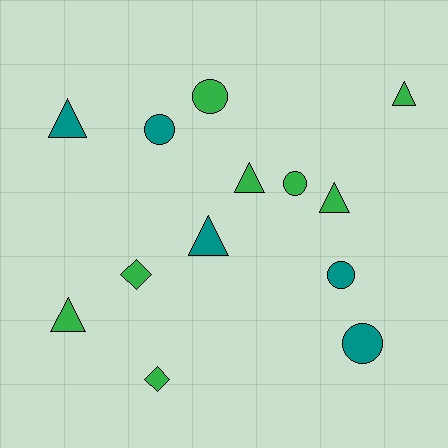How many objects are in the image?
There are 13 objects.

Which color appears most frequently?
Green, with 8 objects.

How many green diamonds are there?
There are 2 green diamonds.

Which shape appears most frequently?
Triangle, with 6 objects.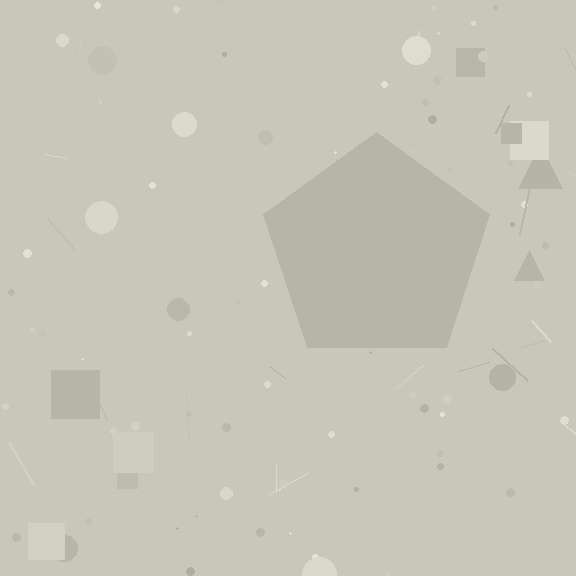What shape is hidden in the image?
A pentagon is hidden in the image.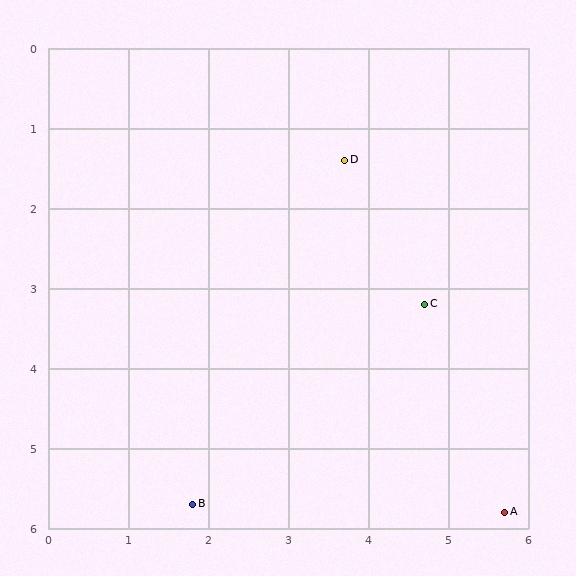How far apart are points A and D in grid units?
Points A and D are about 4.8 grid units apart.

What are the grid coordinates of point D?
Point D is at approximately (3.7, 1.4).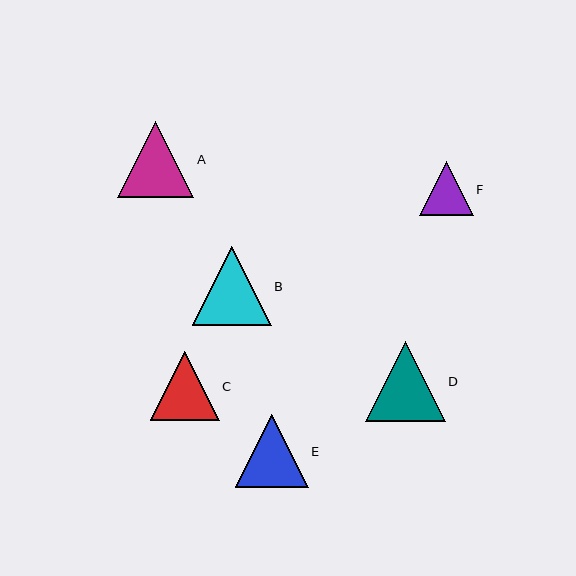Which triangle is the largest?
Triangle D is the largest with a size of approximately 80 pixels.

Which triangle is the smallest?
Triangle F is the smallest with a size of approximately 54 pixels.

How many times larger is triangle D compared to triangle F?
Triangle D is approximately 1.5 times the size of triangle F.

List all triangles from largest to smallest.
From largest to smallest: D, B, A, E, C, F.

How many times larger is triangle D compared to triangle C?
Triangle D is approximately 1.2 times the size of triangle C.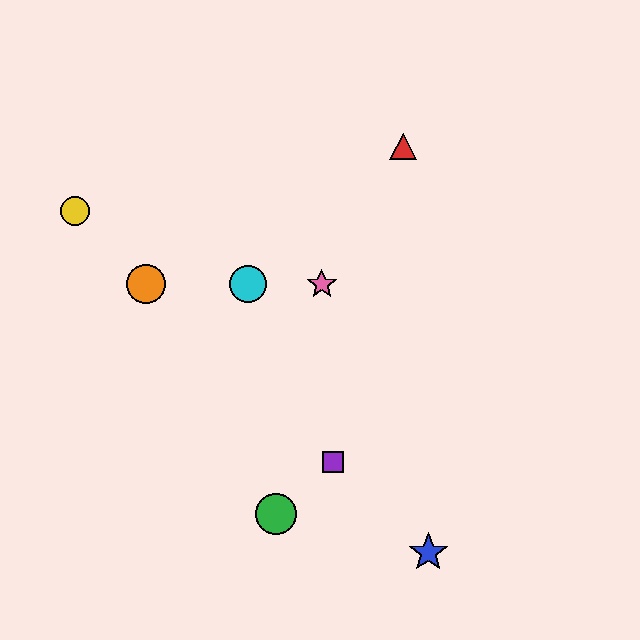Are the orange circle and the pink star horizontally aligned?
Yes, both are at y≈284.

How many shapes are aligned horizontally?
3 shapes (the orange circle, the cyan circle, the pink star) are aligned horizontally.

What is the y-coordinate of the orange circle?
The orange circle is at y≈284.